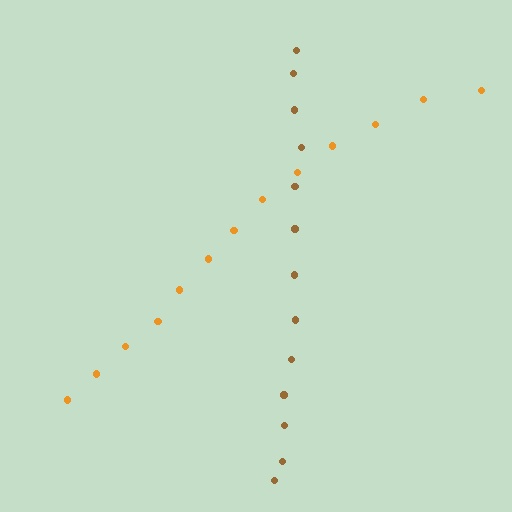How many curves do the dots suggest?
There are 2 distinct paths.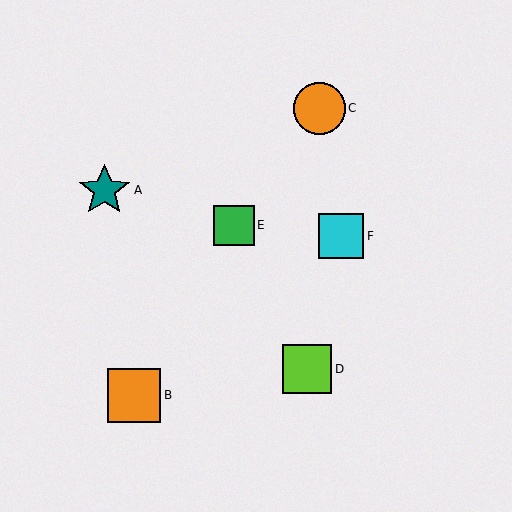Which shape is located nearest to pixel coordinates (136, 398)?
The orange square (labeled B) at (134, 395) is nearest to that location.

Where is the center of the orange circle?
The center of the orange circle is at (320, 108).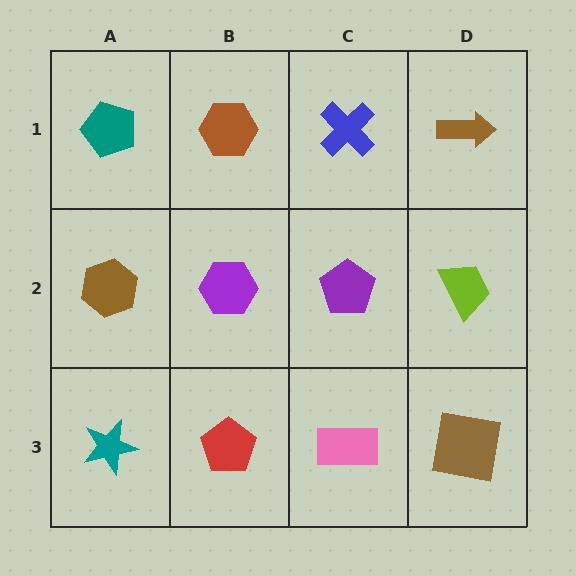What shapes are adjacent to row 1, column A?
A brown hexagon (row 2, column A), a brown hexagon (row 1, column B).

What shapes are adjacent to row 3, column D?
A lime trapezoid (row 2, column D), a pink rectangle (row 3, column C).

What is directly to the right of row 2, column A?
A purple hexagon.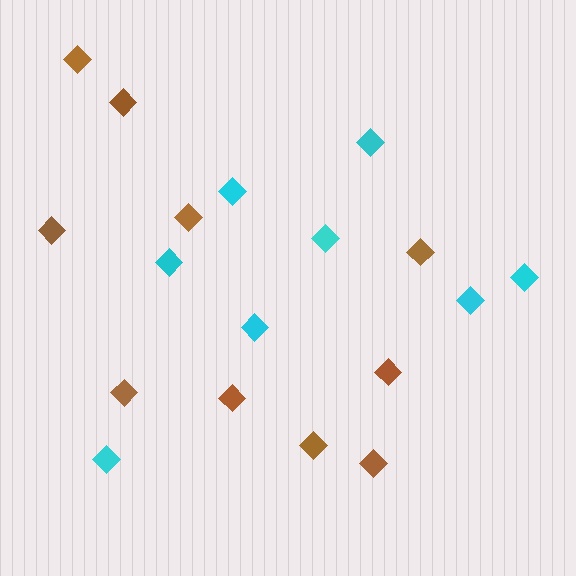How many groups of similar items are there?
There are 2 groups: one group of cyan diamonds (8) and one group of brown diamonds (10).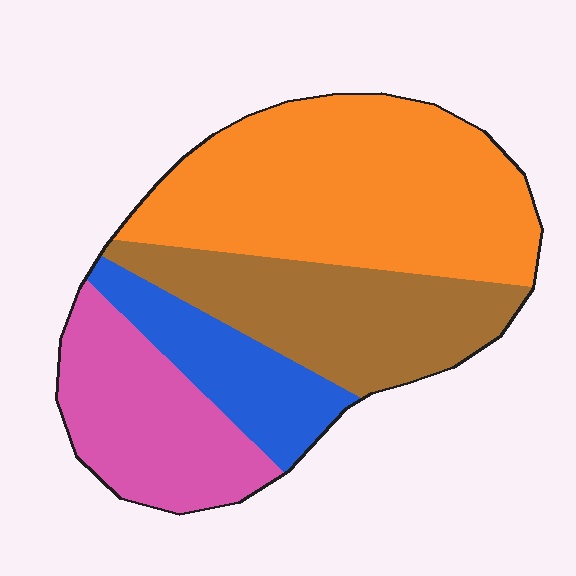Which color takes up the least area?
Blue, at roughly 15%.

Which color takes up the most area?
Orange, at roughly 40%.